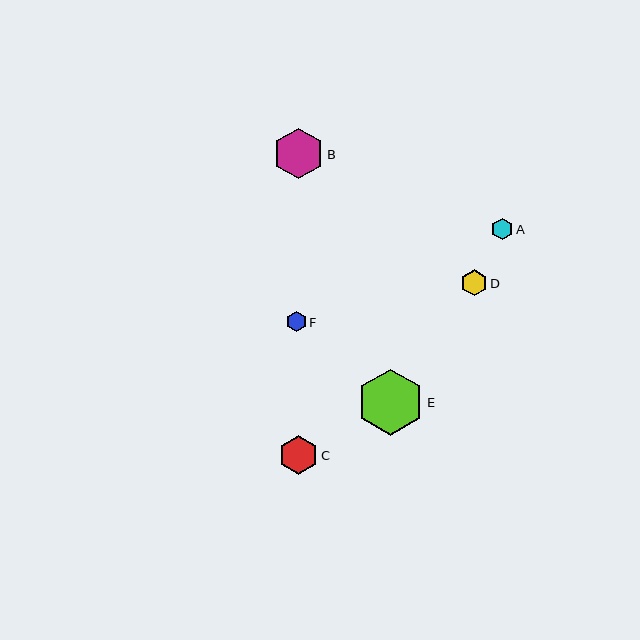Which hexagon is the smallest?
Hexagon F is the smallest with a size of approximately 20 pixels.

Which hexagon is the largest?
Hexagon E is the largest with a size of approximately 67 pixels.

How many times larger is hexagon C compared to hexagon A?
Hexagon C is approximately 1.8 times the size of hexagon A.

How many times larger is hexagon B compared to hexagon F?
Hexagon B is approximately 2.5 times the size of hexagon F.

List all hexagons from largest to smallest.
From largest to smallest: E, B, C, D, A, F.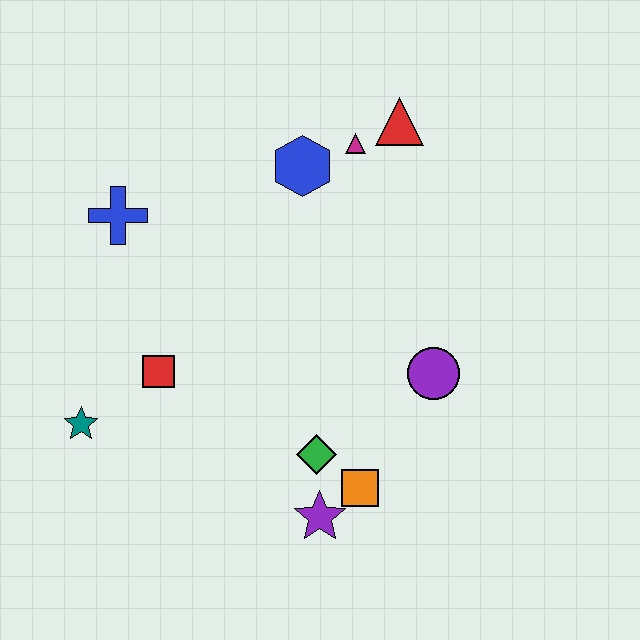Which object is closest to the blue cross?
The red square is closest to the blue cross.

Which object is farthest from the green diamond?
The red triangle is farthest from the green diamond.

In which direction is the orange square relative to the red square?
The orange square is to the right of the red square.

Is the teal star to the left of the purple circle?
Yes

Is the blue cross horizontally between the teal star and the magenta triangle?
Yes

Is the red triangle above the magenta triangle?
Yes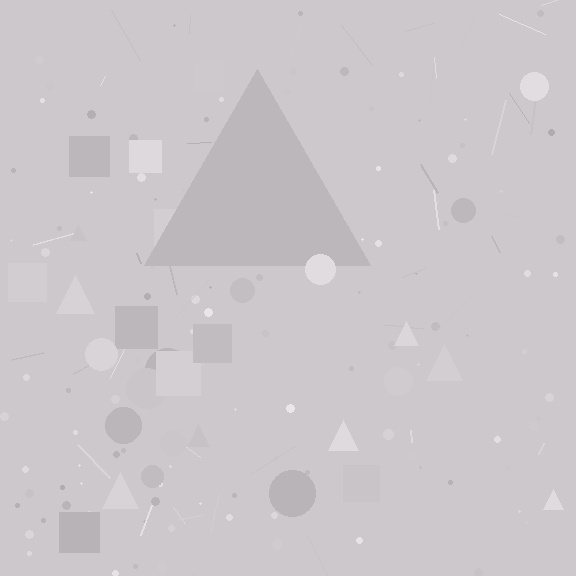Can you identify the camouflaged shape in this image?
The camouflaged shape is a triangle.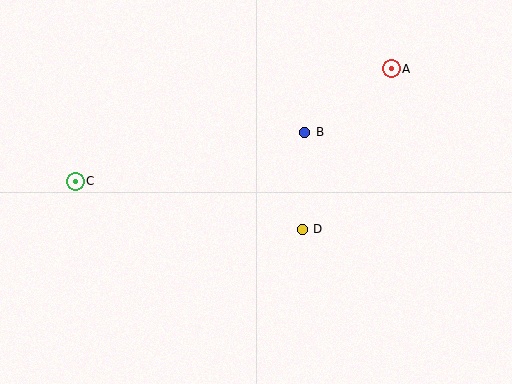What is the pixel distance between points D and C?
The distance between D and C is 232 pixels.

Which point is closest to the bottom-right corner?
Point D is closest to the bottom-right corner.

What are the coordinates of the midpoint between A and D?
The midpoint between A and D is at (347, 149).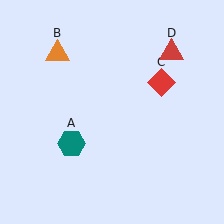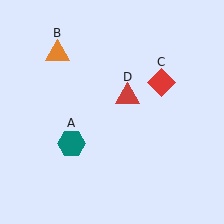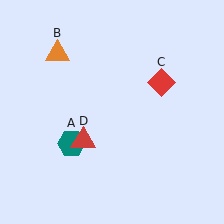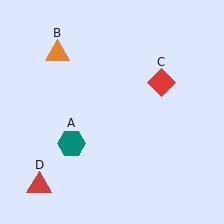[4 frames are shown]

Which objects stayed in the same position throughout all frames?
Teal hexagon (object A) and orange triangle (object B) and red diamond (object C) remained stationary.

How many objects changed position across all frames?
1 object changed position: red triangle (object D).